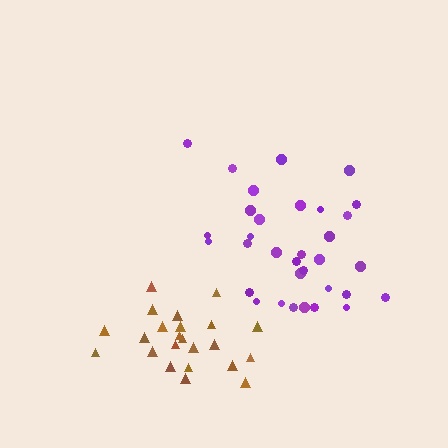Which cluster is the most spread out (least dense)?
Purple.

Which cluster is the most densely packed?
Brown.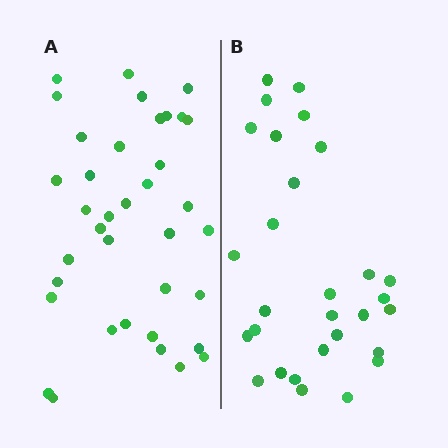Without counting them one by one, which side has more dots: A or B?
Region A (the left region) has more dots.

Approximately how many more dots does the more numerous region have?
Region A has roughly 8 or so more dots than region B.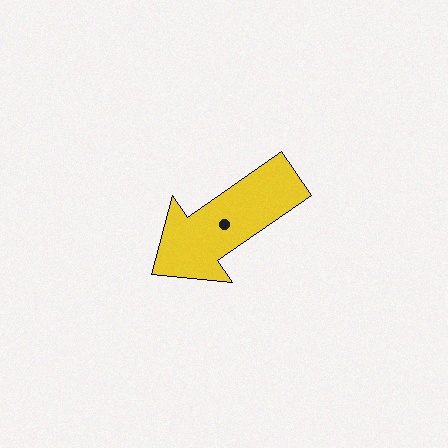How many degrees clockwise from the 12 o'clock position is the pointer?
Approximately 235 degrees.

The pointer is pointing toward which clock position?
Roughly 8 o'clock.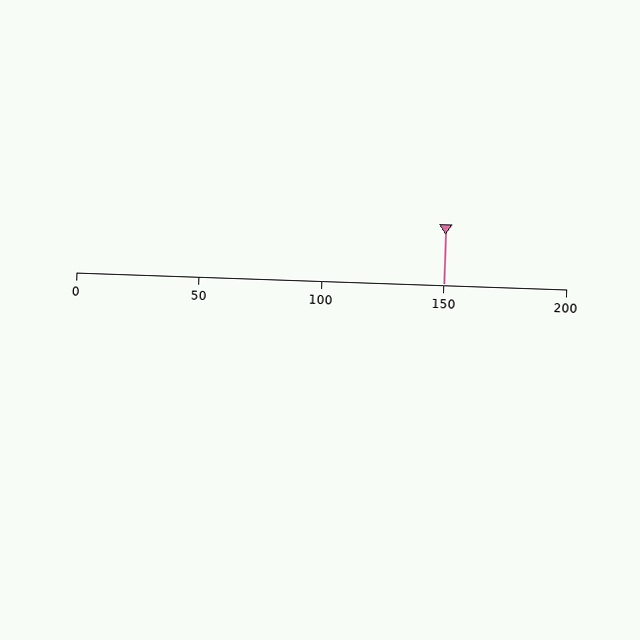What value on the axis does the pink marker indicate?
The marker indicates approximately 150.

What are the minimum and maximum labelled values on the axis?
The axis runs from 0 to 200.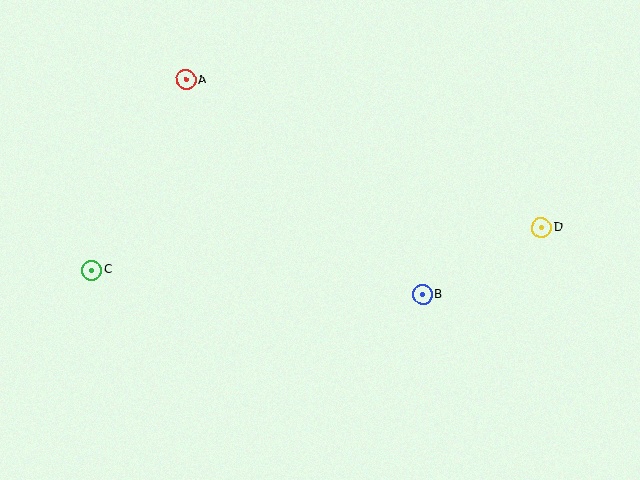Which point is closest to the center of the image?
Point B at (423, 295) is closest to the center.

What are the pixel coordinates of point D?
Point D is at (541, 227).